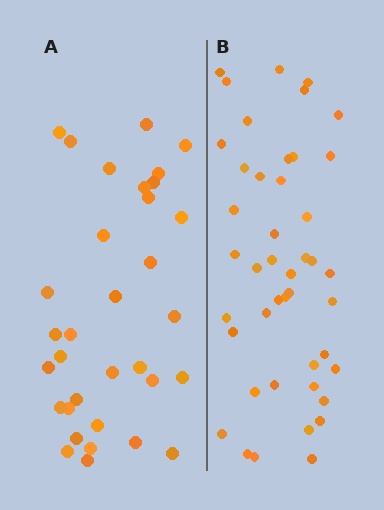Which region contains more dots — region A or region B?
Region B (the right region) has more dots.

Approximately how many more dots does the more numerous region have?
Region B has roughly 12 or so more dots than region A.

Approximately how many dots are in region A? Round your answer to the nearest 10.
About 30 dots. (The exact count is 33, which rounds to 30.)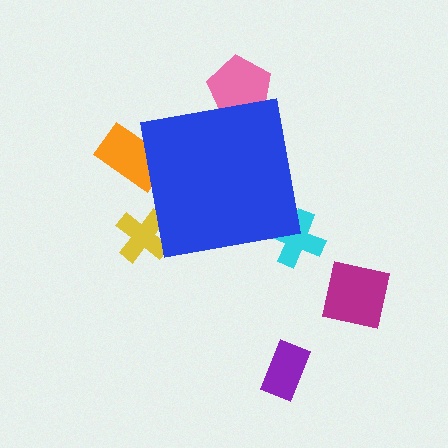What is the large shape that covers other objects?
A blue square.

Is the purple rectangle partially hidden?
No, the purple rectangle is fully visible.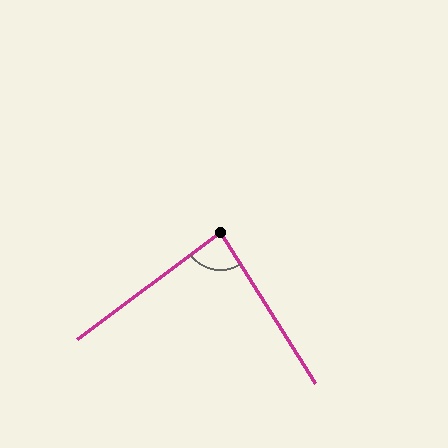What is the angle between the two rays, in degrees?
Approximately 85 degrees.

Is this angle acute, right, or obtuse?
It is approximately a right angle.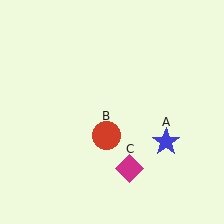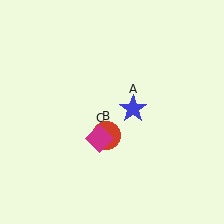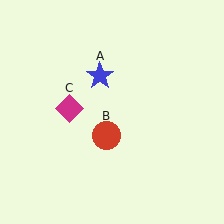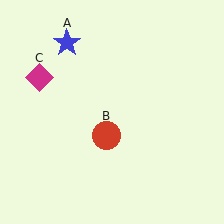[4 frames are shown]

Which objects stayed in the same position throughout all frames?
Red circle (object B) remained stationary.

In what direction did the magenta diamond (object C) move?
The magenta diamond (object C) moved up and to the left.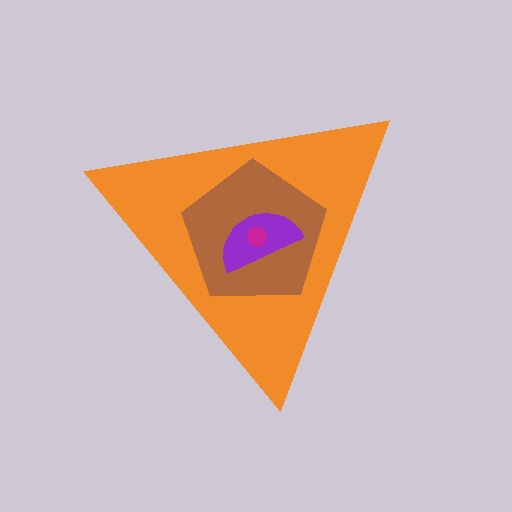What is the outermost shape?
The orange triangle.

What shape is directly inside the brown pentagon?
The purple semicircle.